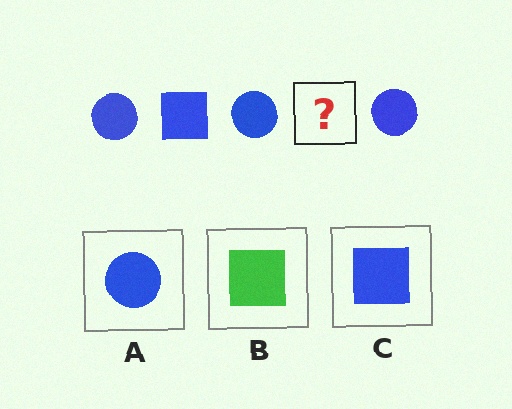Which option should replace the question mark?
Option C.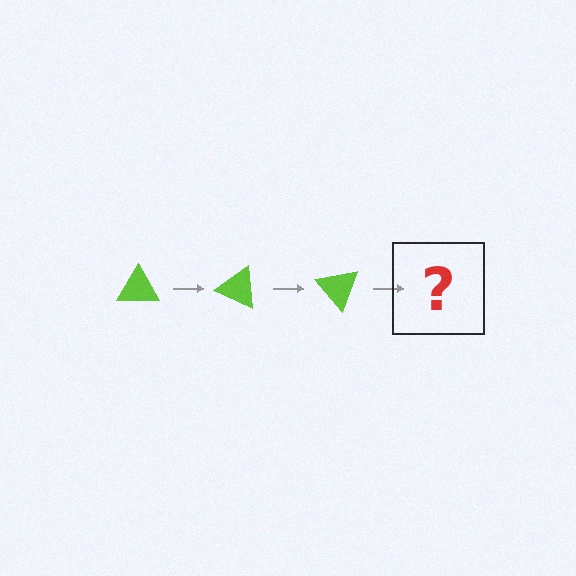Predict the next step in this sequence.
The next step is a lime triangle rotated 75 degrees.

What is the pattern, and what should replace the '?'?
The pattern is that the triangle rotates 25 degrees each step. The '?' should be a lime triangle rotated 75 degrees.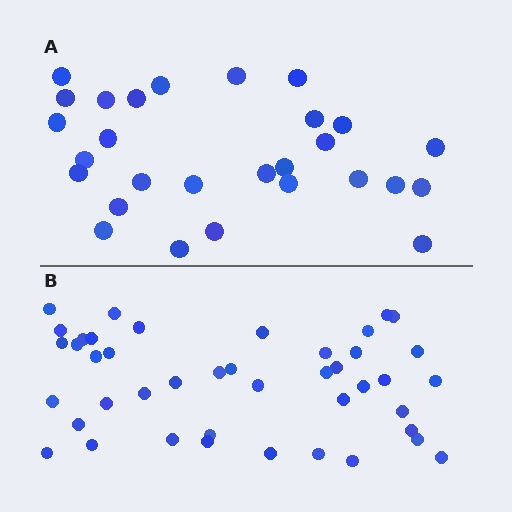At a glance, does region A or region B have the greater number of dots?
Region B (the bottom region) has more dots.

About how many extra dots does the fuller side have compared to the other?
Region B has approximately 15 more dots than region A.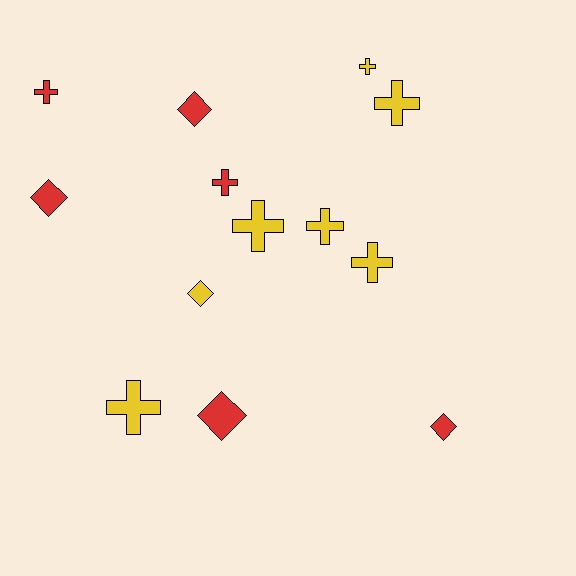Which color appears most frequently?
Yellow, with 7 objects.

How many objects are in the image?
There are 13 objects.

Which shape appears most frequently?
Cross, with 8 objects.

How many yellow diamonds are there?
There is 1 yellow diamond.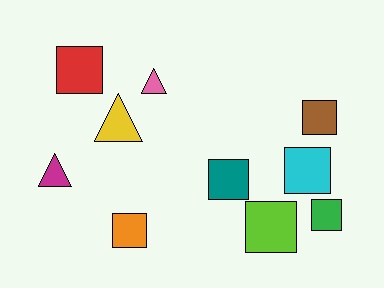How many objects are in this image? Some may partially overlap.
There are 10 objects.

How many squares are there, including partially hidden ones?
There are 7 squares.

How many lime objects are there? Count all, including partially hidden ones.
There is 1 lime object.